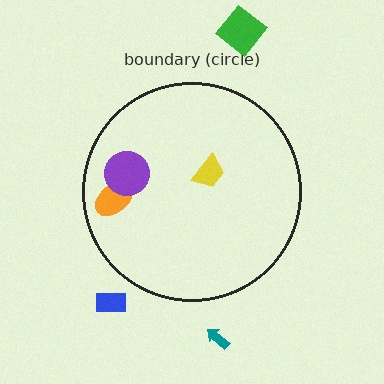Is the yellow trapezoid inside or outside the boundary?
Inside.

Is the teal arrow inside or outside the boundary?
Outside.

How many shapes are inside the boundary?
3 inside, 3 outside.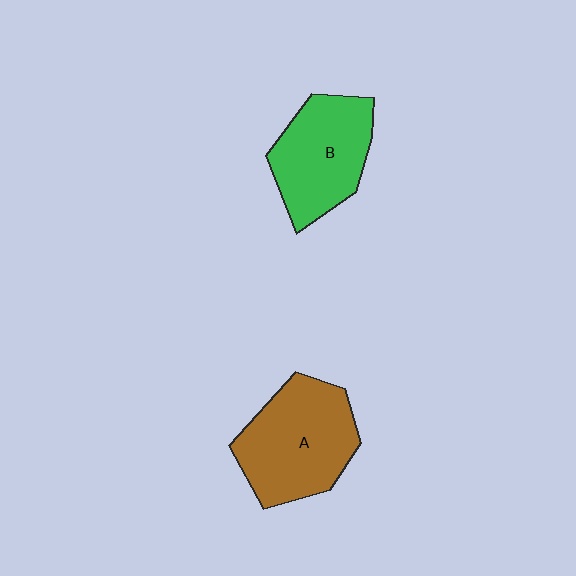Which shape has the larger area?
Shape A (brown).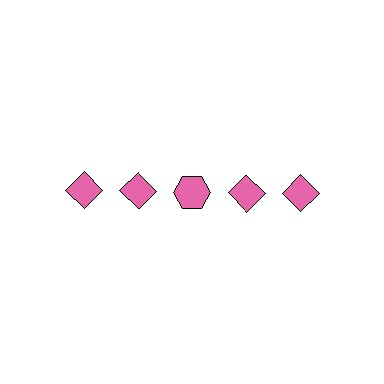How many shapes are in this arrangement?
There are 5 shapes arranged in a grid pattern.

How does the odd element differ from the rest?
It has a different shape: hexagon instead of diamond.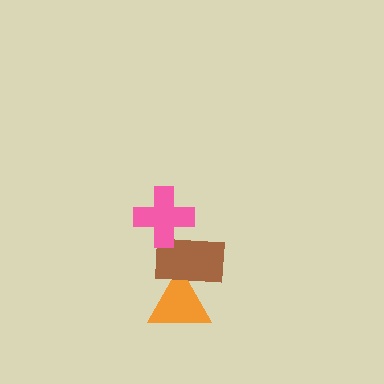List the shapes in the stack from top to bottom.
From top to bottom: the pink cross, the brown rectangle, the orange triangle.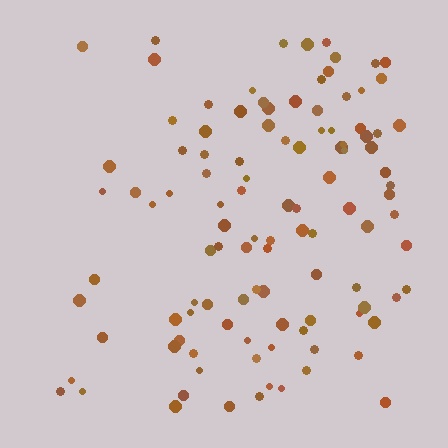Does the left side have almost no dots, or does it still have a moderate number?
Still a moderate number, just noticeably fewer than the right.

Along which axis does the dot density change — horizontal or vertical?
Horizontal.